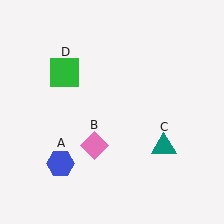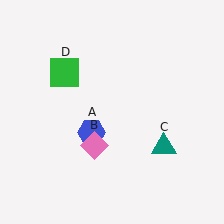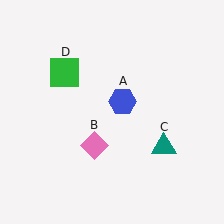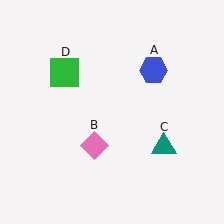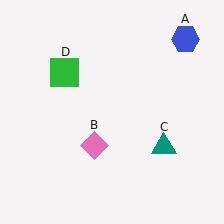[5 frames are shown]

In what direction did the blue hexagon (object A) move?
The blue hexagon (object A) moved up and to the right.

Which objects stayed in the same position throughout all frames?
Pink diamond (object B) and teal triangle (object C) and green square (object D) remained stationary.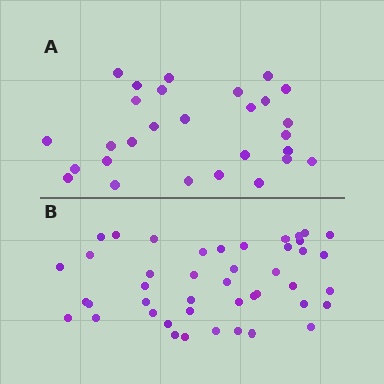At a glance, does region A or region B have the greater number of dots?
Region B (the bottom region) has more dots.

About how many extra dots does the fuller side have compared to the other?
Region B has approximately 15 more dots than region A.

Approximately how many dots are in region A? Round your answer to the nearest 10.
About 30 dots. (The exact count is 28, which rounds to 30.)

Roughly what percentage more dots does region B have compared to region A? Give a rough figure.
About 55% more.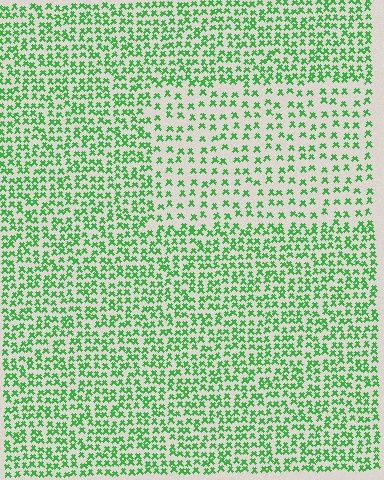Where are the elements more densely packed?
The elements are more densely packed outside the rectangle boundary.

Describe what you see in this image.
The image contains small green elements arranged at two different densities. A rectangle-shaped region is visible where the elements are less densely packed than the surrounding area.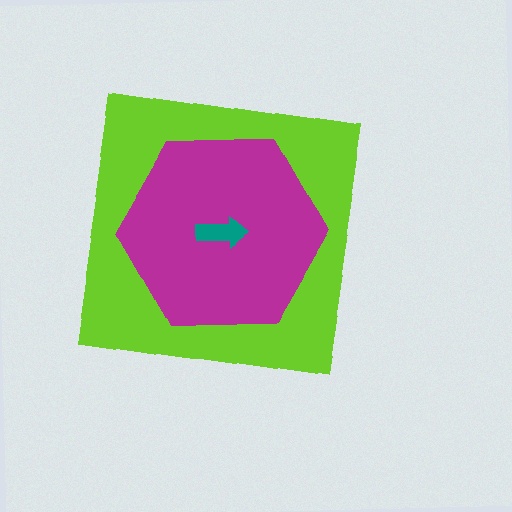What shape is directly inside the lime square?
The magenta hexagon.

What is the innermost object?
The teal arrow.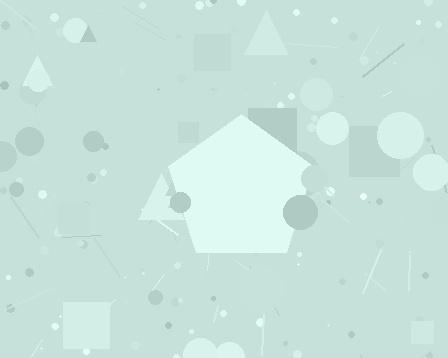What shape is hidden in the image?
A pentagon is hidden in the image.